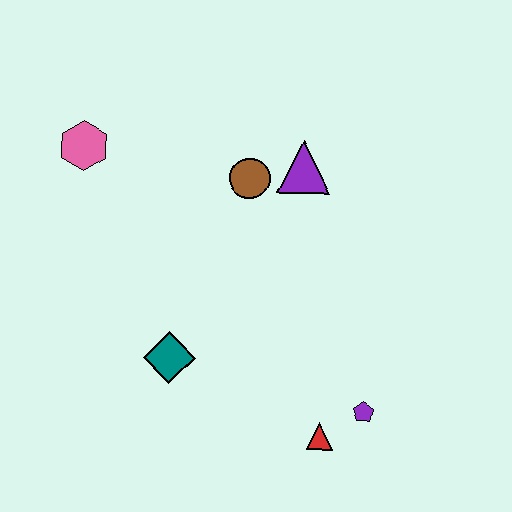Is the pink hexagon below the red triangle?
No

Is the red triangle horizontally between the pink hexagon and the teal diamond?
No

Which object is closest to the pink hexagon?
The brown circle is closest to the pink hexagon.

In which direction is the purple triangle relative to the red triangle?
The purple triangle is above the red triangle.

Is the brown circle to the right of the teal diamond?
Yes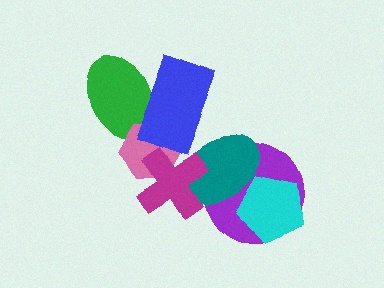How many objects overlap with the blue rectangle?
3 objects overlap with the blue rectangle.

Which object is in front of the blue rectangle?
The teal ellipse is in front of the blue rectangle.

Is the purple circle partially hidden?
Yes, it is partially covered by another shape.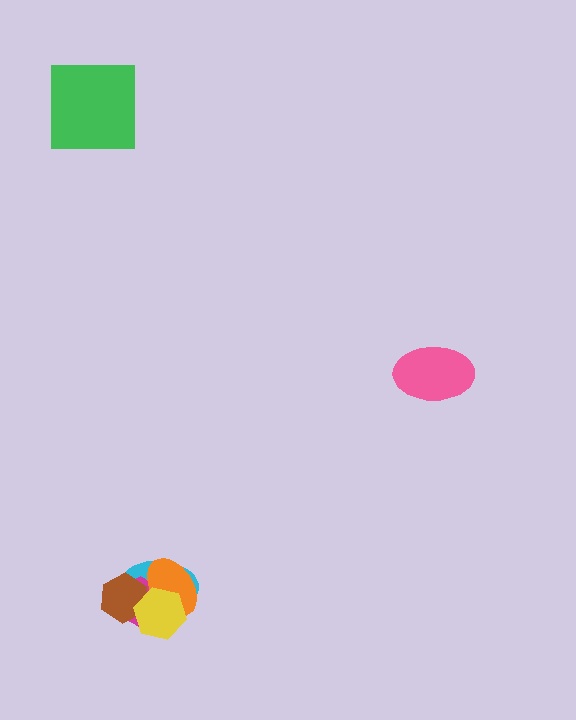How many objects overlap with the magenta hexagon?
4 objects overlap with the magenta hexagon.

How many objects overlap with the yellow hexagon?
4 objects overlap with the yellow hexagon.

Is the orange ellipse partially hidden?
Yes, it is partially covered by another shape.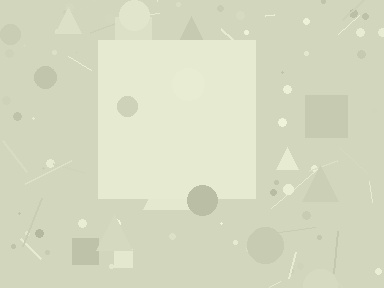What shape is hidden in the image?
A square is hidden in the image.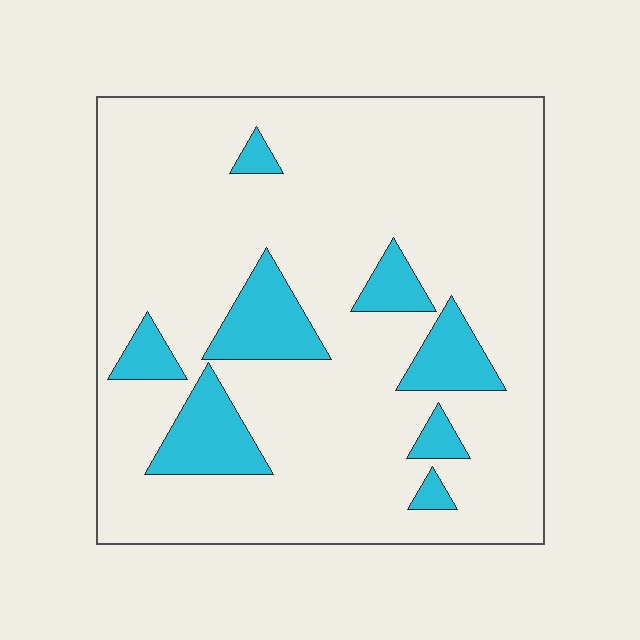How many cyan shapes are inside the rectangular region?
8.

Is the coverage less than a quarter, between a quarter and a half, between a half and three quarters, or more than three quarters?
Less than a quarter.